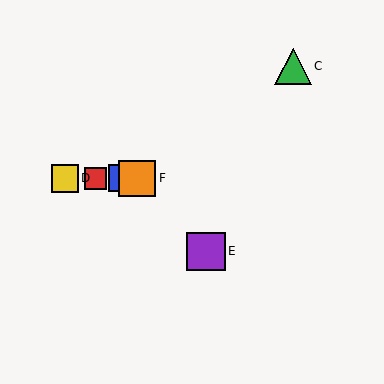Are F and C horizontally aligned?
No, F is at y≈178 and C is at y≈66.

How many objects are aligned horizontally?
4 objects (A, B, D, F) are aligned horizontally.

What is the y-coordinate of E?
Object E is at y≈251.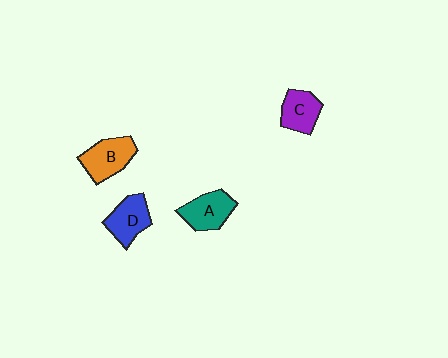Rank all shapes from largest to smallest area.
From largest to smallest: B (orange), A (teal), D (blue), C (purple).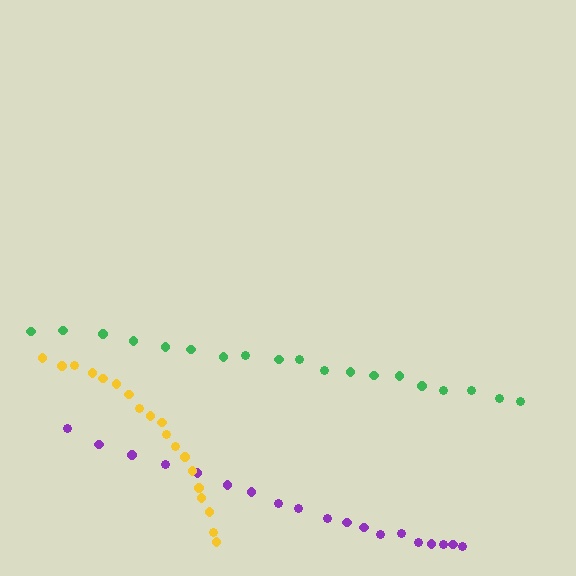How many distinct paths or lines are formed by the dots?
There are 3 distinct paths.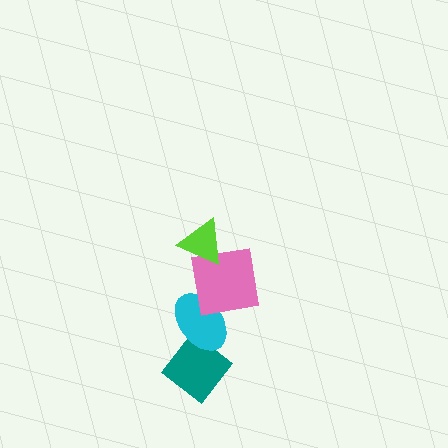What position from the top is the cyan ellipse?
The cyan ellipse is 3rd from the top.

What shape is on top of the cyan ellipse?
The pink square is on top of the cyan ellipse.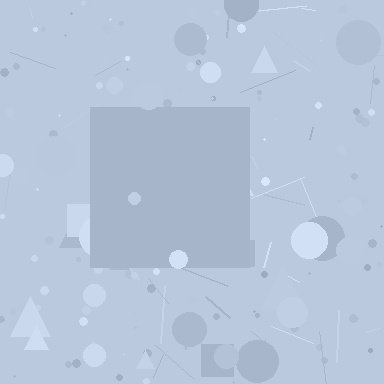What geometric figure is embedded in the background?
A square is embedded in the background.